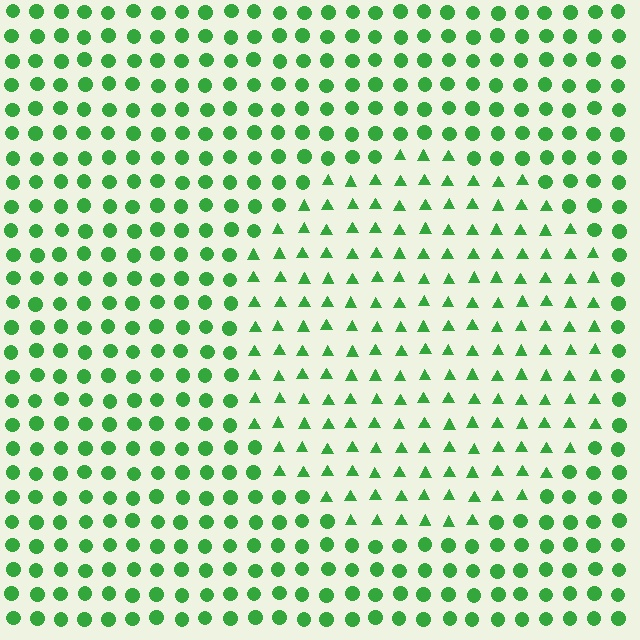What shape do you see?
I see a circle.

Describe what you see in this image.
The image is filled with small green elements arranged in a uniform grid. A circle-shaped region contains triangles, while the surrounding area contains circles. The boundary is defined purely by the change in element shape.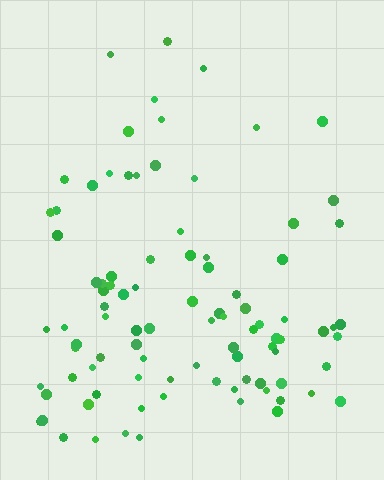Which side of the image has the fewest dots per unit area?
The top.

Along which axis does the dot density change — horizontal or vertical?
Vertical.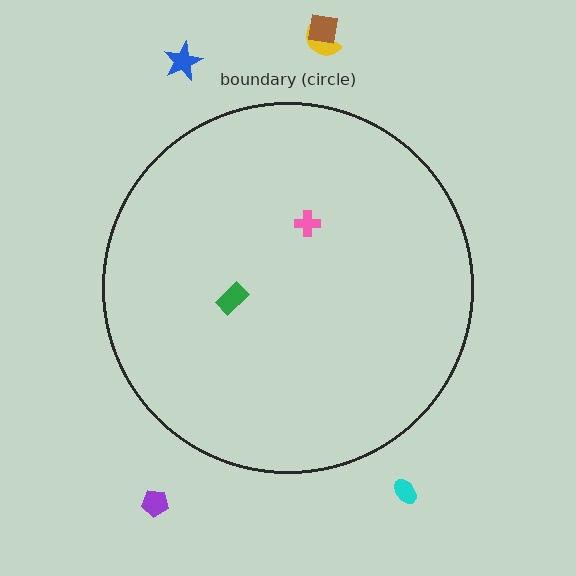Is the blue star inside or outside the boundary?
Outside.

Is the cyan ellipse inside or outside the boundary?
Outside.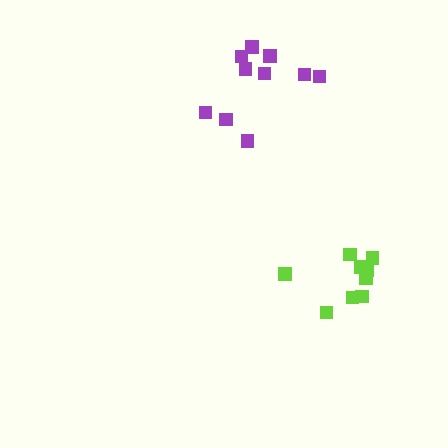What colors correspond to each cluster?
The clusters are colored: purple, lime.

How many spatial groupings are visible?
There are 2 spatial groupings.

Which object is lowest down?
The lime cluster is bottommost.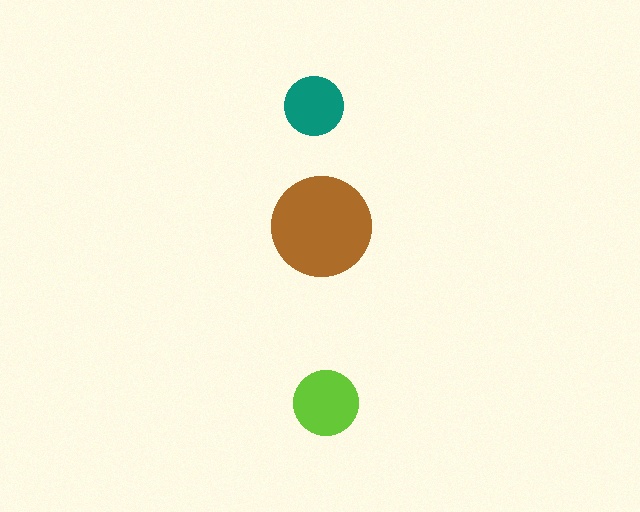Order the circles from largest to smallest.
the brown one, the lime one, the teal one.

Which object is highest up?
The teal circle is topmost.